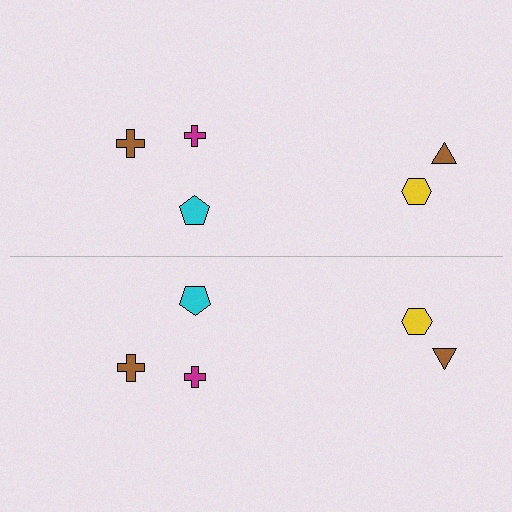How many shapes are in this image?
There are 10 shapes in this image.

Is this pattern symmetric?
Yes, this pattern has bilateral (reflection) symmetry.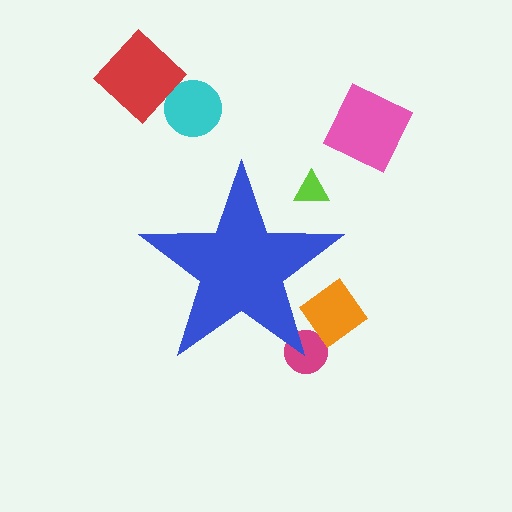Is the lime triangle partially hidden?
Yes, the lime triangle is partially hidden behind the blue star.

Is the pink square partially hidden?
No, the pink square is fully visible.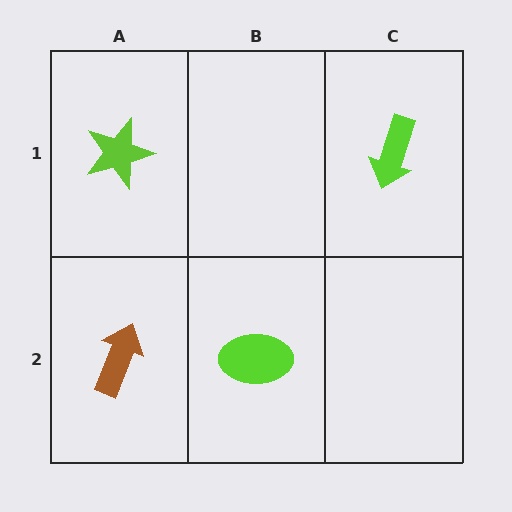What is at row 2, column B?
A lime ellipse.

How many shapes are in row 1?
2 shapes.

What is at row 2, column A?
A brown arrow.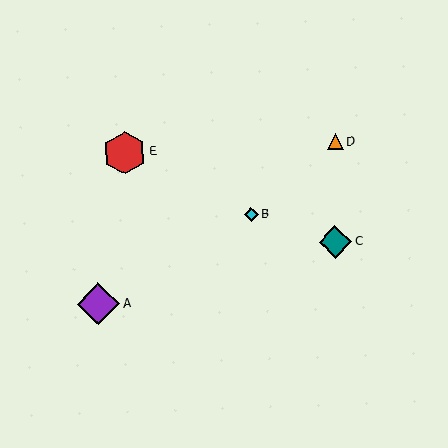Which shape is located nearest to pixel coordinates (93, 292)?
The purple diamond (labeled A) at (98, 304) is nearest to that location.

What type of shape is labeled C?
Shape C is a teal diamond.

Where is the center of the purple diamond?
The center of the purple diamond is at (98, 304).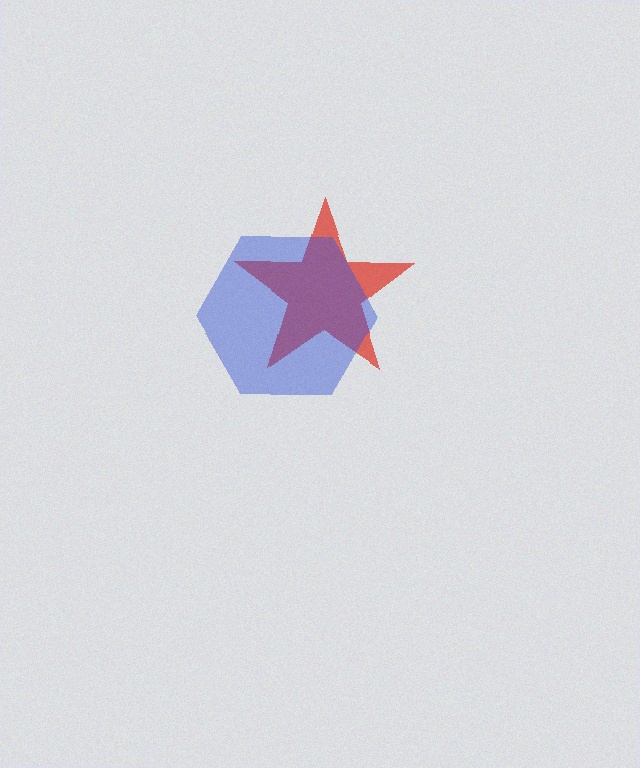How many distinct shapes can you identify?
There are 2 distinct shapes: a red star, a blue hexagon.